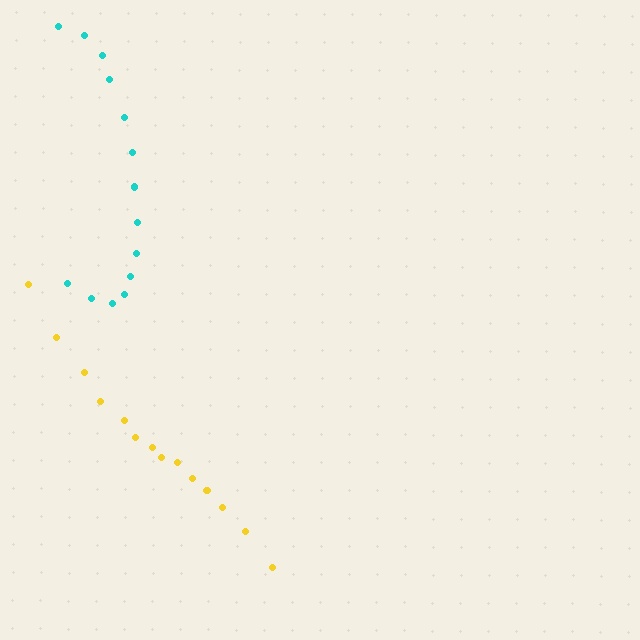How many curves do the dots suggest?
There are 2 distinct paths.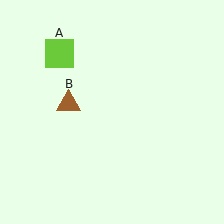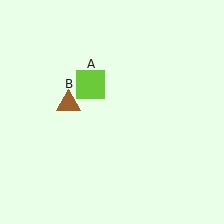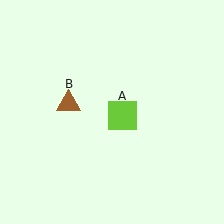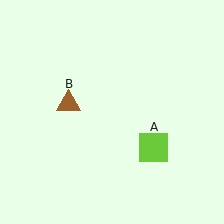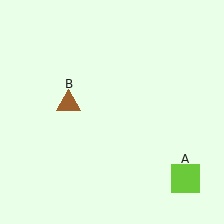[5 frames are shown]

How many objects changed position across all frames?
1 object changed position: lime square (object A).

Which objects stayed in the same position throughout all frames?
Brown triangle (object B) remained stationary.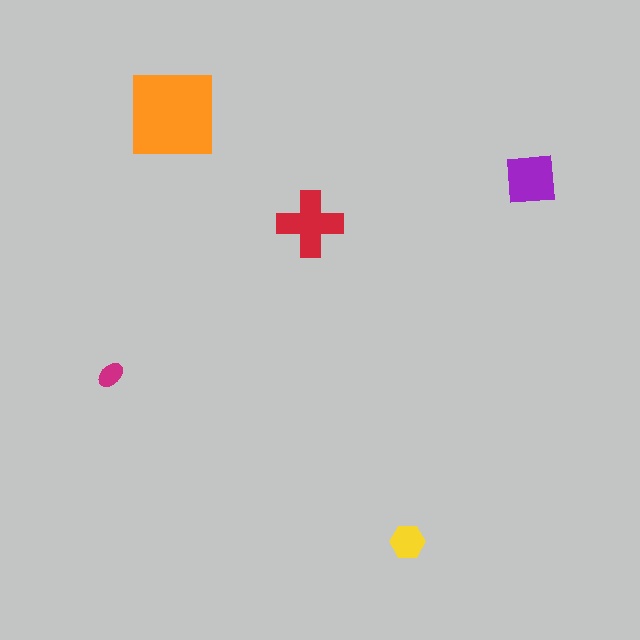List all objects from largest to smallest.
The orange square, the red cross, the purple square, the yellow hexagon, the magenta ellipse.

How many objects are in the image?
There are 5 objects in the image.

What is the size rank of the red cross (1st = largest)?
2nd.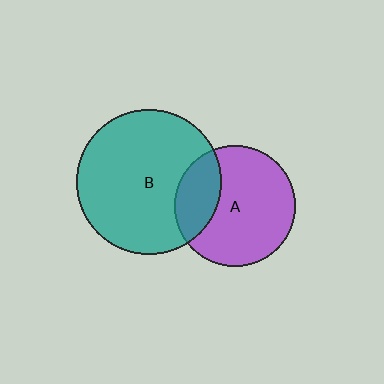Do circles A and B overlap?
Yes.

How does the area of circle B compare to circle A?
Approximately 1.5 times.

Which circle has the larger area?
Circle B (teal).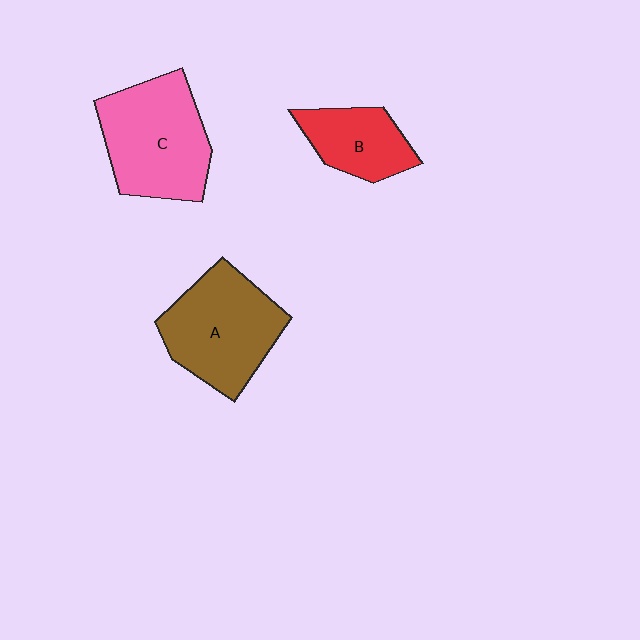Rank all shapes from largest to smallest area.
From largest to smallest: C (pink), A (brown), B (red).